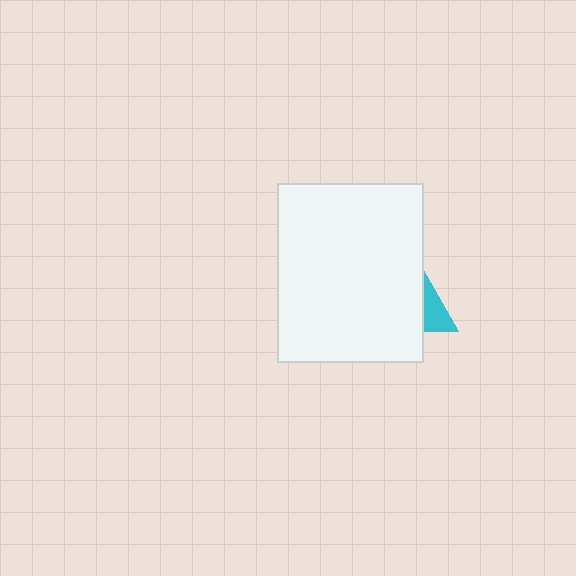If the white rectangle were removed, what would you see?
You would see the complete cyan triangle.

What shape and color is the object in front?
The object in front is a white rectangle.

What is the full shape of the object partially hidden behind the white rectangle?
The partially hidden object is a cyan triangle.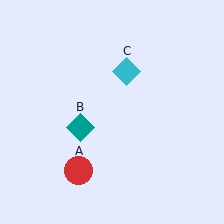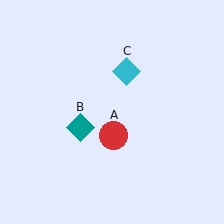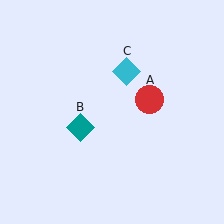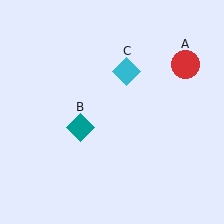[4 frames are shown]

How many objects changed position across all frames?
1 object changed position: red circle (object A).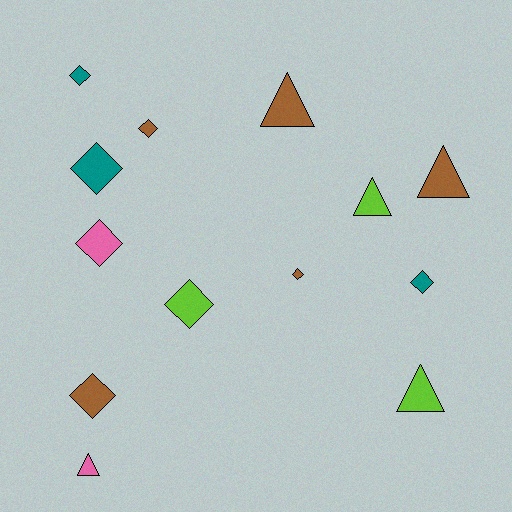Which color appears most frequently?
Brown, with 5 objects.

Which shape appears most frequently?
Diamond, with 8 objects.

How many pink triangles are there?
There is 1 pink triangle.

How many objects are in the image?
There are 13 objects.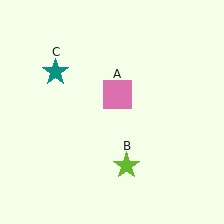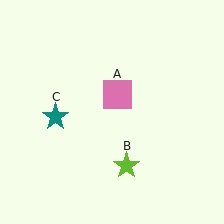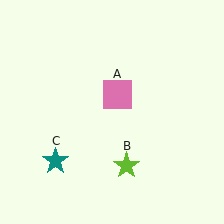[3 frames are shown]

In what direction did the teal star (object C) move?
The teal star (object C) moved down.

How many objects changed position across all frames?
1 object changed position: teal star (object C).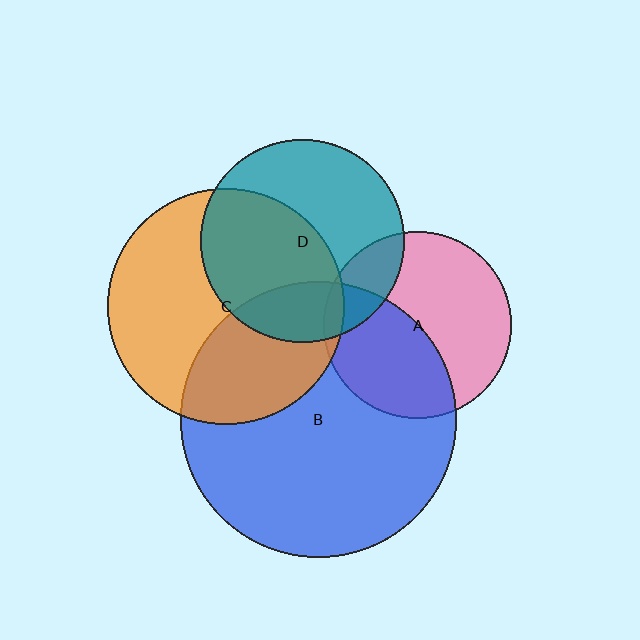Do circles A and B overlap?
Yes.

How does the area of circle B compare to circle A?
Approximately 2.2 times.